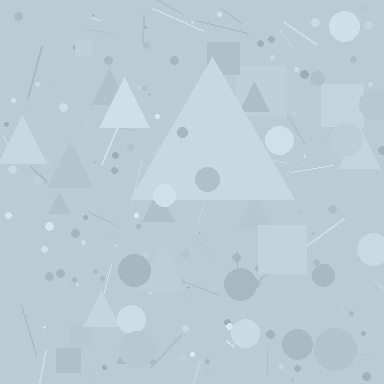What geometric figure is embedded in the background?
A triangle is embedded in the background.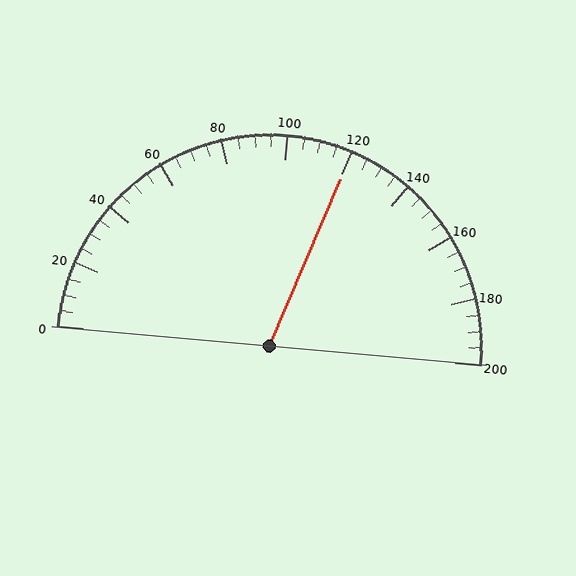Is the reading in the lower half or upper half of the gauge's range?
The reading is in the upper half of the range (0 to 200).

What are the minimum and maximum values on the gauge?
The gauge ranges from 0 to 200.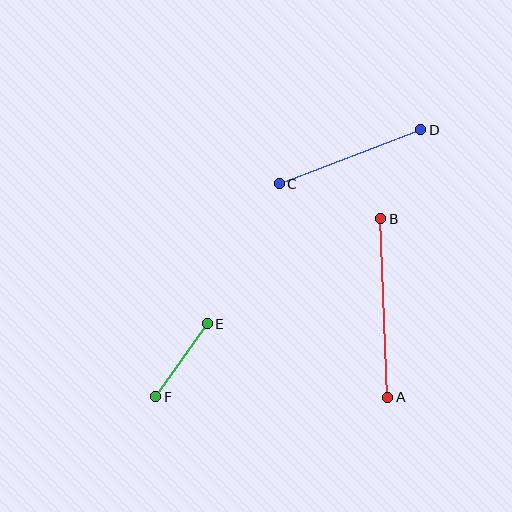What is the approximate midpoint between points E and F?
The midpoint is at approximately (182, 360) pixels.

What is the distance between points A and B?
The distance is approximately 179 pixels.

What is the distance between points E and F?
The distance is approximately 89 pixels.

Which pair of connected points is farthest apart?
Points A and B are farthest apart.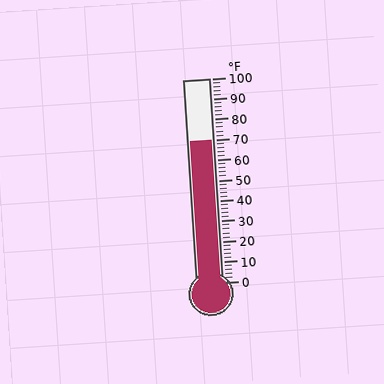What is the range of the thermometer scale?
The thermometer scale ranges from 0°F to 100°F.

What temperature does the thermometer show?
The thermometer shows approximately 70°F.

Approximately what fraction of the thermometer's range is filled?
The thermometer is filled to approximately 70% of its range.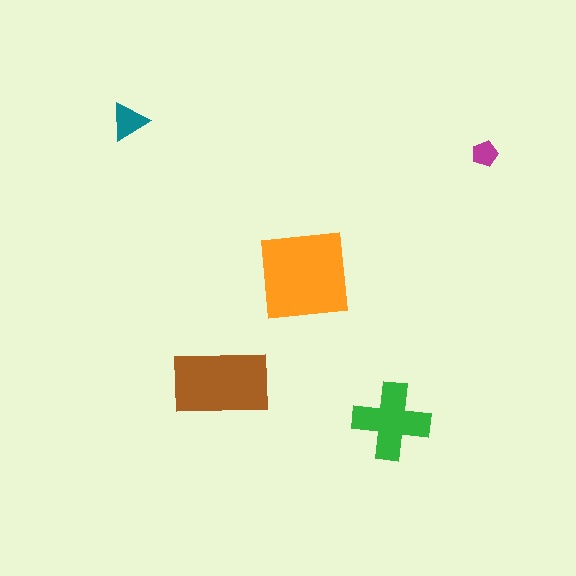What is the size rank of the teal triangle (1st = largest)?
4th.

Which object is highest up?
The teal triangle is topmost.